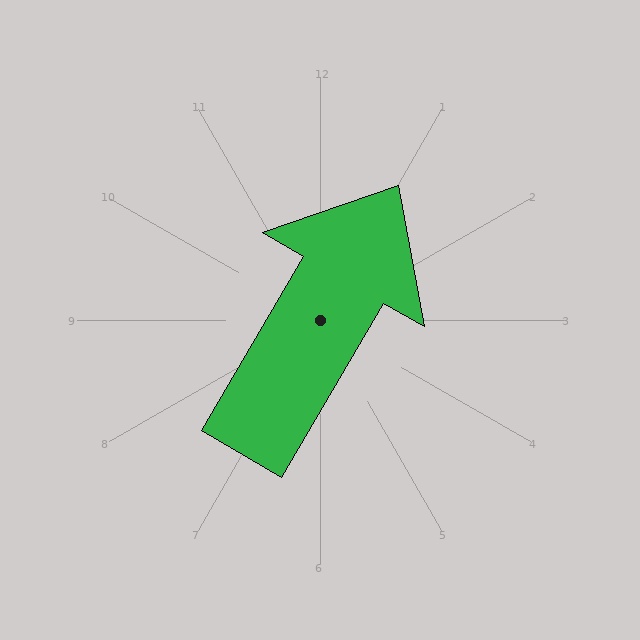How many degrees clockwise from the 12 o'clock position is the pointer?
Approximately 30 degrees.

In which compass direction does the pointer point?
Northeast.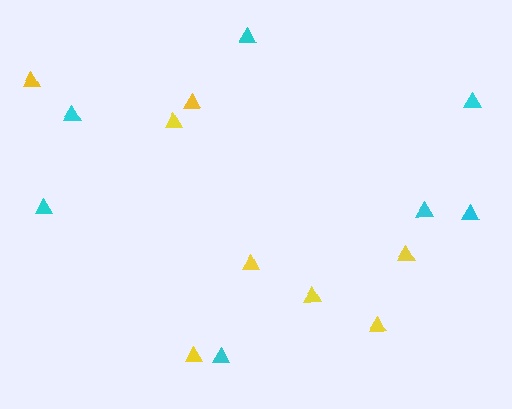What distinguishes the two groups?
There are 2 groups: one group of cyan triangles (7) and one group of yellow triangles (8).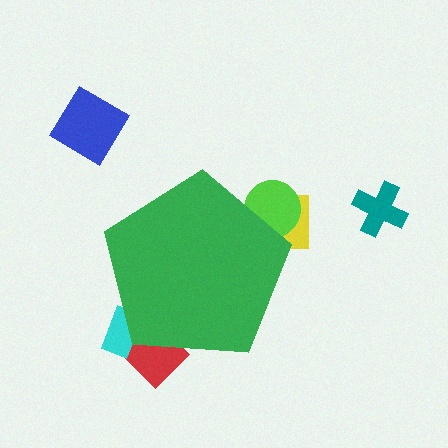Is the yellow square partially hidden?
Yes, the yellow square is partially hidden behind the green pentagon.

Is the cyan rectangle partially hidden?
Yes, the cyan rectangle is partially hidden behind the green pentagon.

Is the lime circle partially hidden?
Yes, the lime circle is partially hidden behind the green pentagon.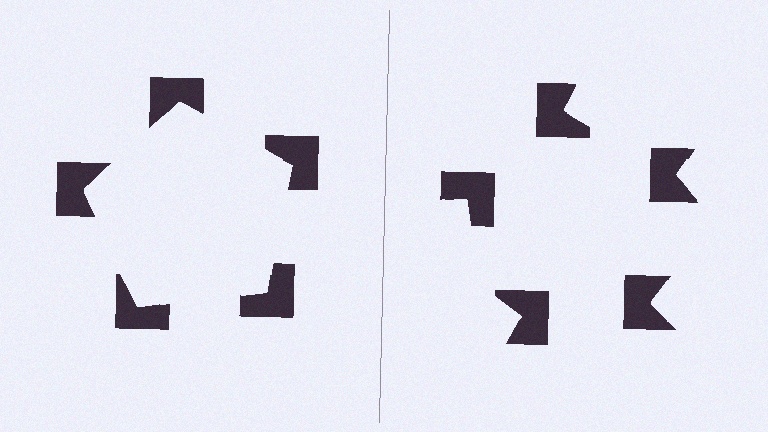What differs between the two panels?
The notched squares are positioned identically on both sides; only the wedge orientations differ. On the left they align to a pentagon; on the right they are misaligned.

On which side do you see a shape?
An illusory pentagon appears on the left side. On the right side the wedge cuts are rotated, so no coherent shape forms.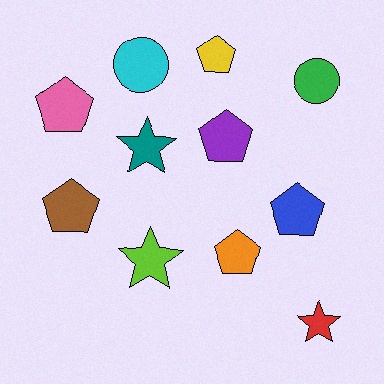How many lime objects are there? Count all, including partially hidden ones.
There is 1 lime object.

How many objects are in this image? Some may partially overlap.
There are 11 objects.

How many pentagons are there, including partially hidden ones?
There are 6 pentagons.